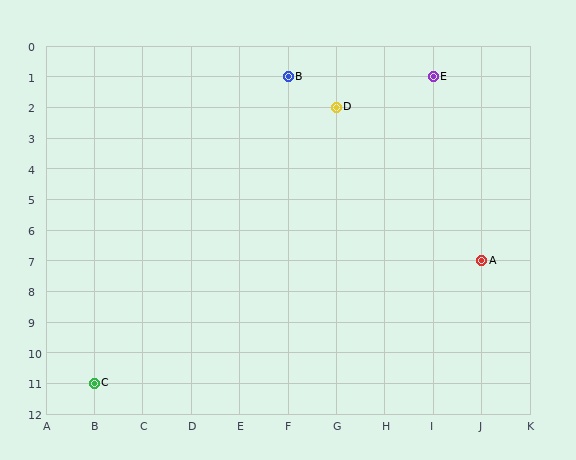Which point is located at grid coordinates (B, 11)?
Point C is at (B, 11).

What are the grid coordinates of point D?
Point D is at grid coordinates (G, 2).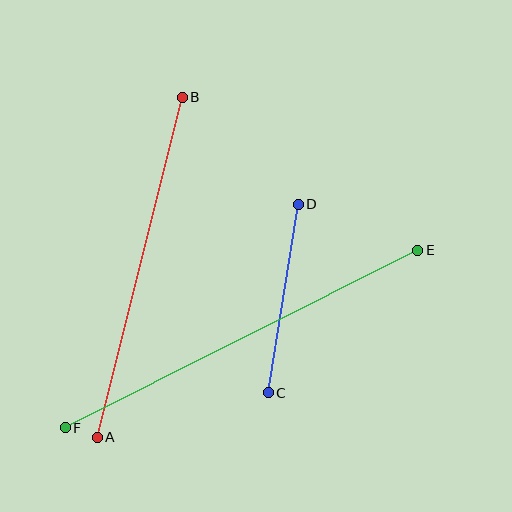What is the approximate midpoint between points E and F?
The midpoint is at approximately (241, 339) pixels.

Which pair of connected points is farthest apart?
Points E and F are farthest apart.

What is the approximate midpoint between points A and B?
The midpoint is at approximately (140, 267) pixels.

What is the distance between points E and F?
The distance is approximately 395 pixels.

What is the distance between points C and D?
The distance is approximately 191 pixels.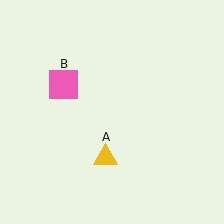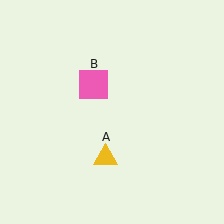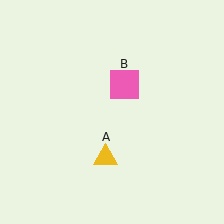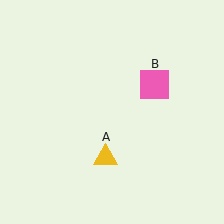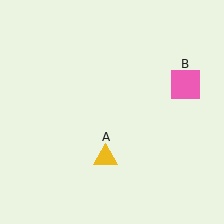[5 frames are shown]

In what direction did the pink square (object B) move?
The pink square (object B) moved right.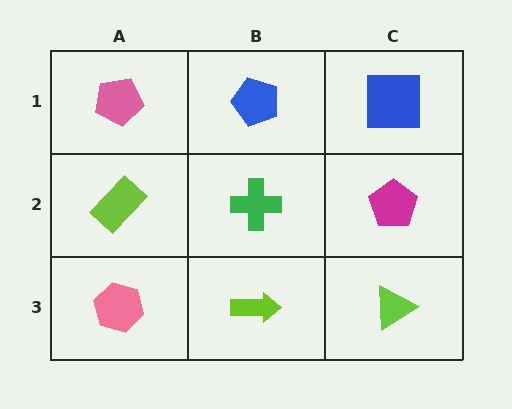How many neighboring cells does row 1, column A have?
2.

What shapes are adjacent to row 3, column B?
A green cross (row 2, column B), a pink hexagon (row 3, column A), a lime triangle (row 3, column C).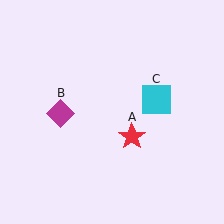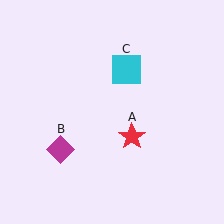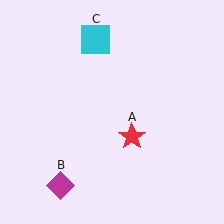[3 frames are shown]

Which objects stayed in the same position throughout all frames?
Red star (object A) remained stationary.